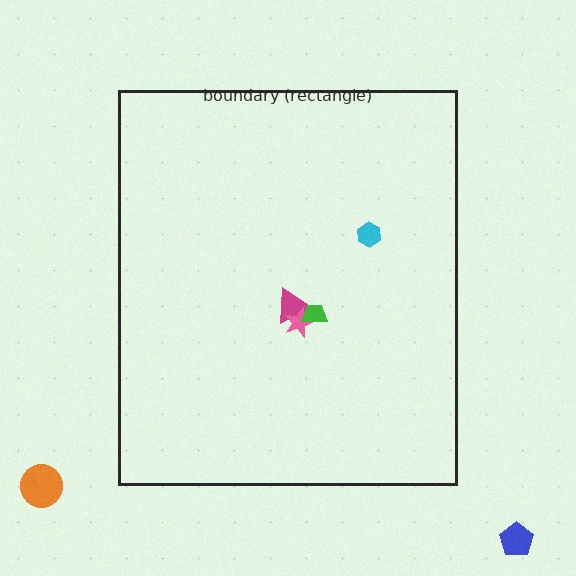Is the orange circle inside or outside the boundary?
Outside.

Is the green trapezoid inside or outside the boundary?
Inside.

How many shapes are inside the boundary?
4 inside, 2 outside.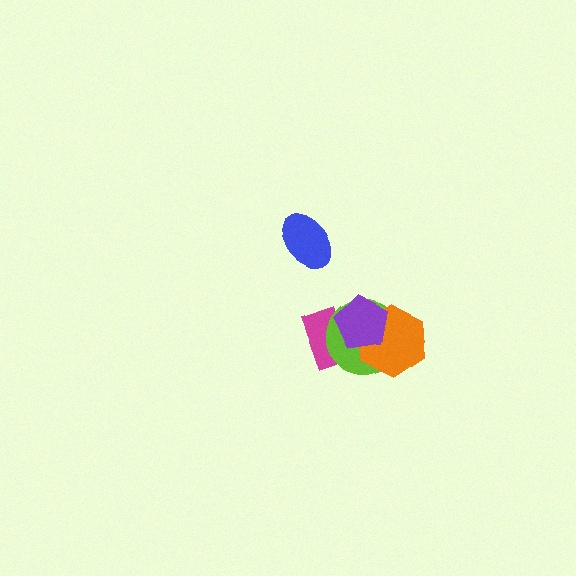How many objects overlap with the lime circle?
3 objects overlap with the lime circle.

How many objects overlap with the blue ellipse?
0 objects overlap with the blue ellipse.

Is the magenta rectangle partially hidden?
Yes, it is partially covered by another shape.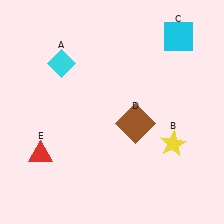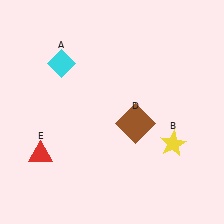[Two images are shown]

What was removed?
The cyan square (C) was removed in Image 2.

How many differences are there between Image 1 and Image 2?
There is 1 difference between the two images.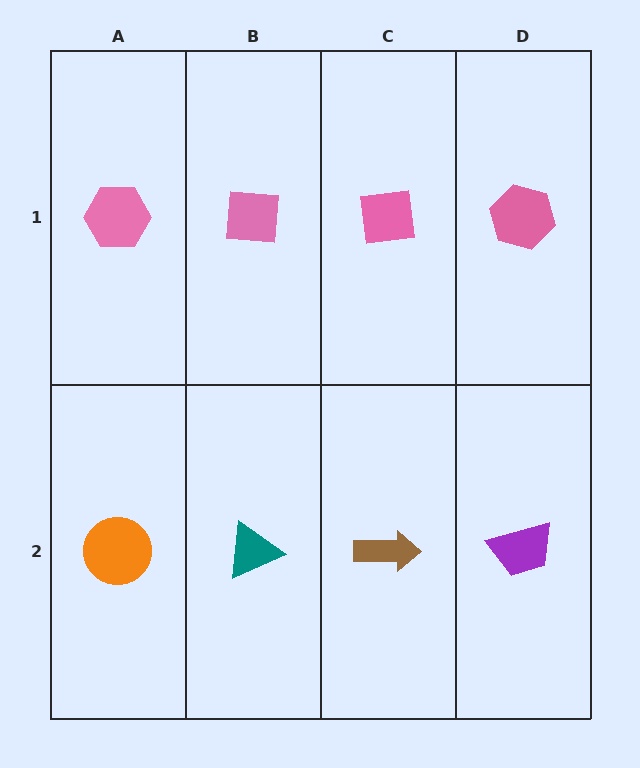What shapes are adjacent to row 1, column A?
An orange circle (row 2, column A), a pink square (row 1, column B).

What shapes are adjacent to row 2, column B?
A pink square (row 1, column B), an orange circle (row 2, column A), a brown arrow (row 2, column C).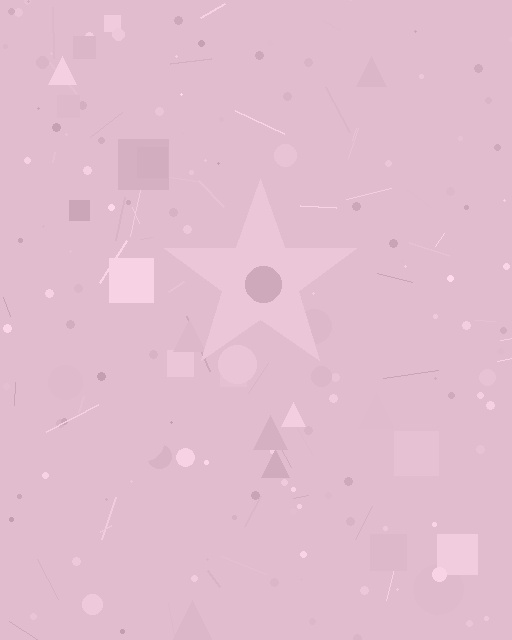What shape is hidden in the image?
A star is hidden in the image.